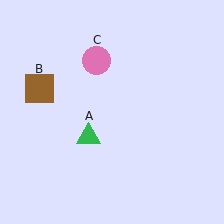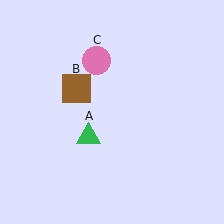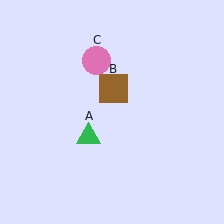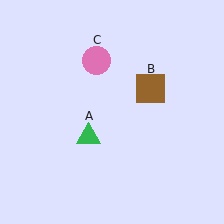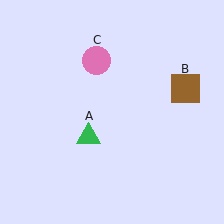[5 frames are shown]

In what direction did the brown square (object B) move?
The brown square (object B) moved right.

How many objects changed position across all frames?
1 object changed position: brown square (object B).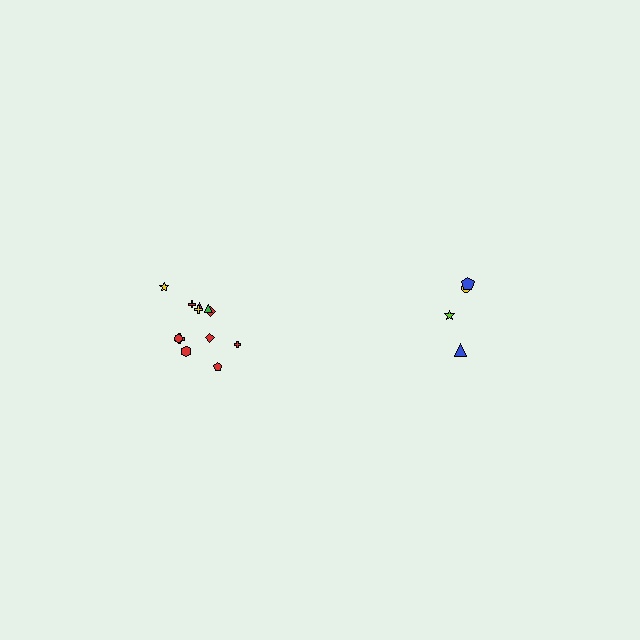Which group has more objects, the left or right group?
The left group.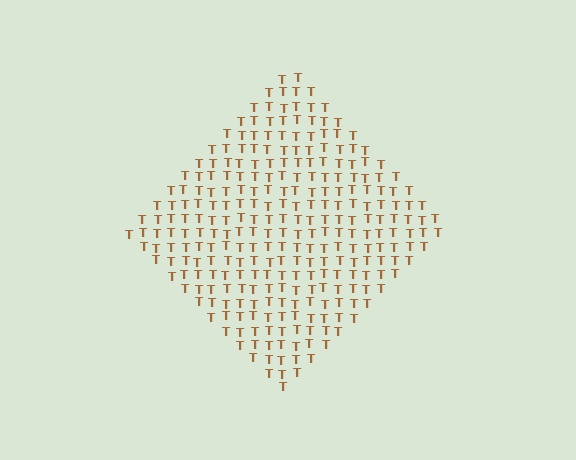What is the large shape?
The large shape is a diamond.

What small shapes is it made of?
It is made of small letter T's.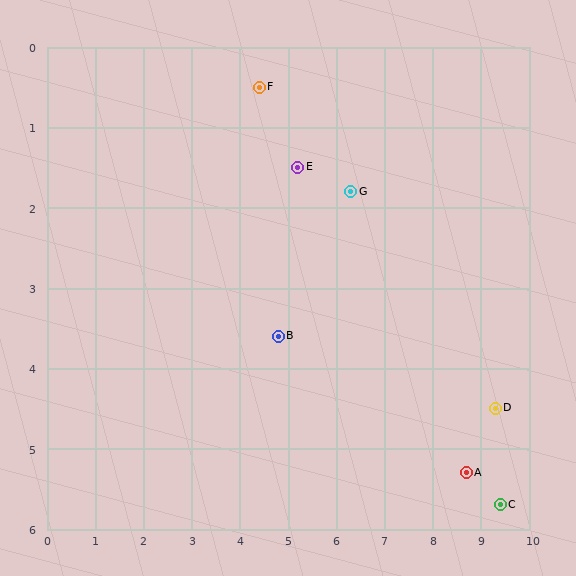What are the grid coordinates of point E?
Point E is at approximately (5.2, 1.5).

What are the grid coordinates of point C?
Point C is at approximately (9.4, 5.7).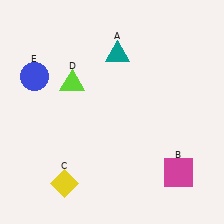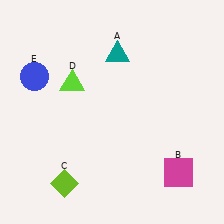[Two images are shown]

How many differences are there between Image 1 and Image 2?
There is 1 difference between the two images.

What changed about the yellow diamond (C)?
In Image 1, C is yellow. In Image 2, it changed to lime.